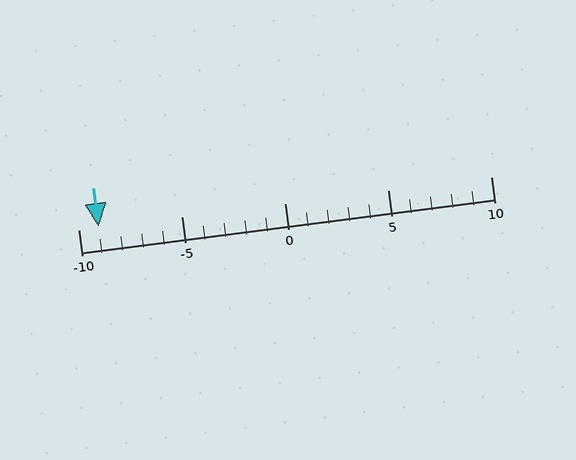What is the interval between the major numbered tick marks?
The major tick marks are spaced 5 units apart.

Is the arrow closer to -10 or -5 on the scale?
The arrow is closer to -10.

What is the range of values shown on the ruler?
The ruler shows values from -10 to 10.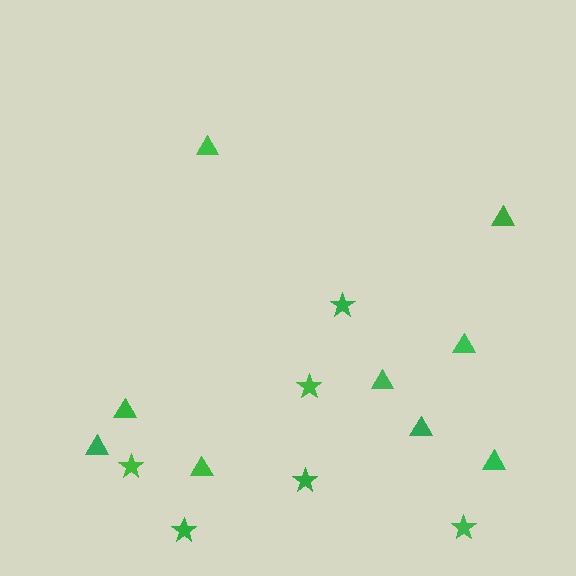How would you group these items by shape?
There are 2 groups: one group of triangles (9) and one group of stars (6).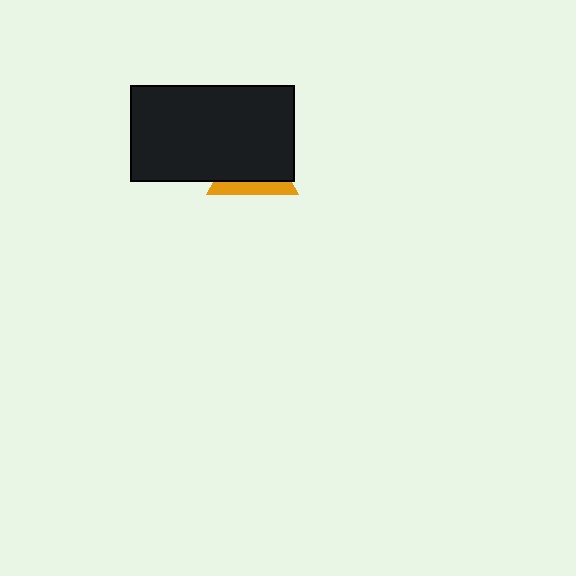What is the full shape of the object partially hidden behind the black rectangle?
The partially hidden object is an orange triangle.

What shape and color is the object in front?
The object in front is a black rectangle.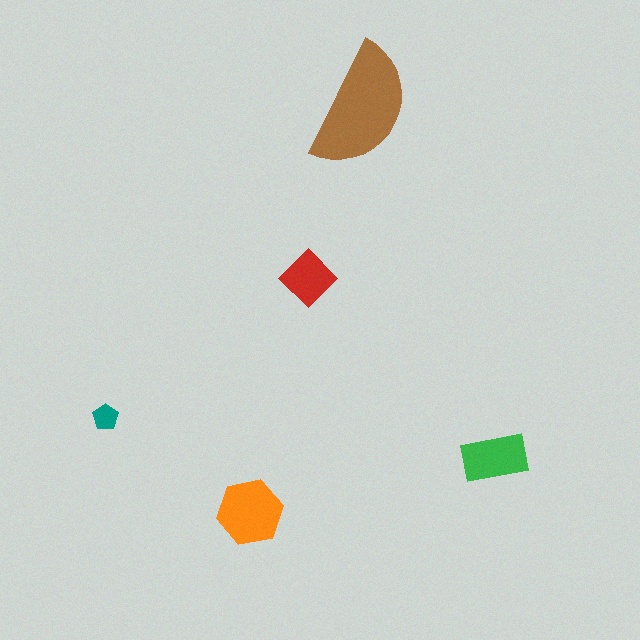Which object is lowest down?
The orange hexagon is bottommost.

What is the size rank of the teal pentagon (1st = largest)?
5th.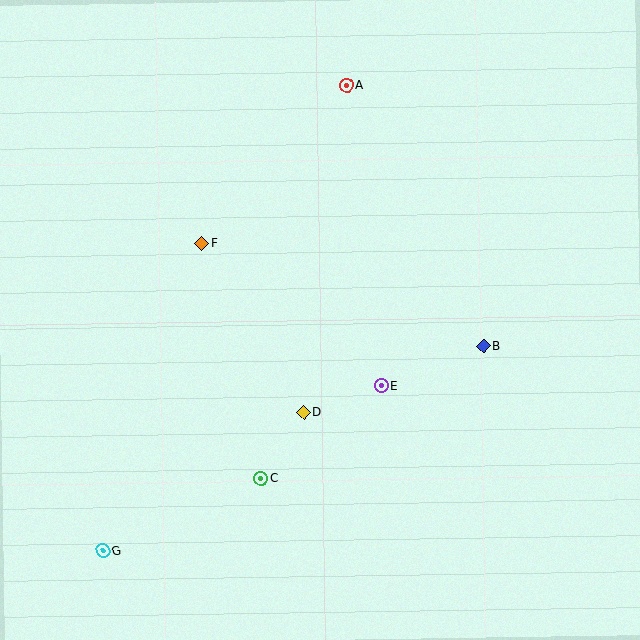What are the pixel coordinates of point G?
Point G is at (103, 551).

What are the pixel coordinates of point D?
Point D is at (304, 413).